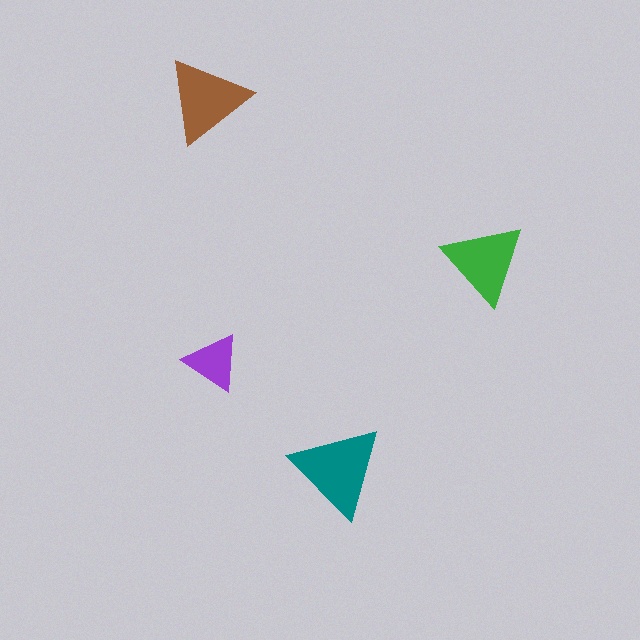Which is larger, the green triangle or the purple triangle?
The green one.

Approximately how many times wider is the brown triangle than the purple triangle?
About 1.5 times wider.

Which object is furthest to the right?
The green triangle is rightmost.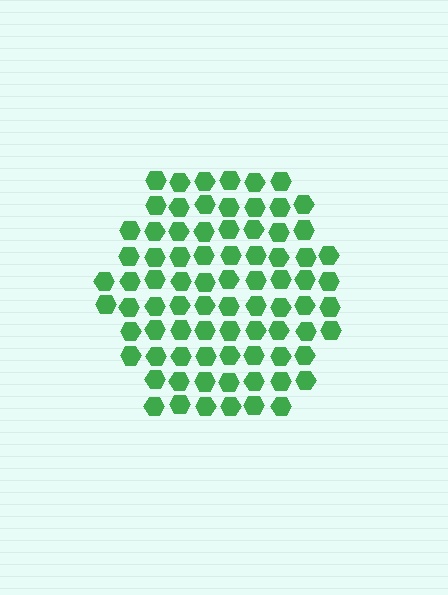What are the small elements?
The small elements are hexagons.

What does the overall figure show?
The overall figure shows a hexagon.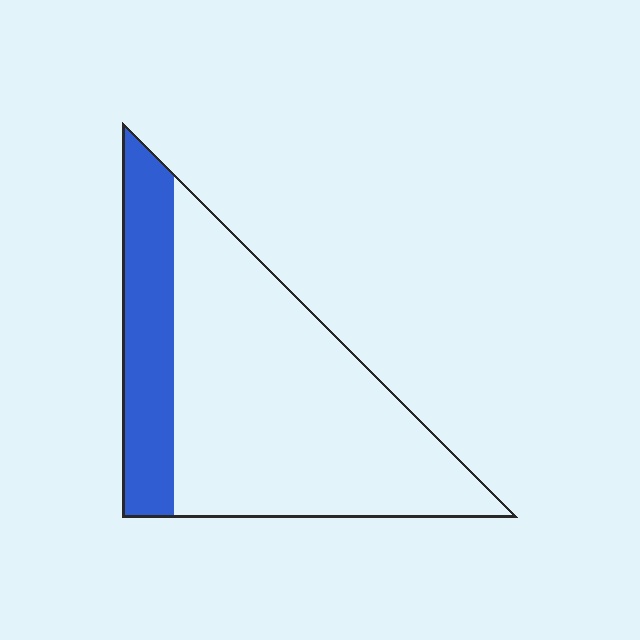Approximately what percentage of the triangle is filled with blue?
Approximately 25%.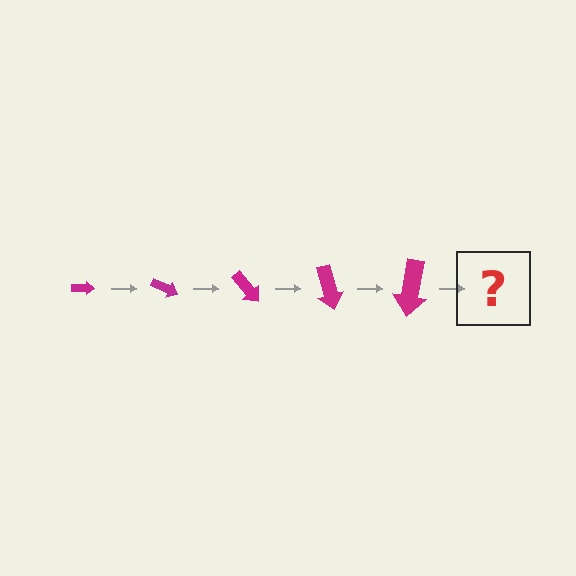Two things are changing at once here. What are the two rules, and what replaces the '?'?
The two rules are that the arrow grows larger each step and it rotates 25 degrees each step. The '?' should be an arrow, larger than the previous one and rotated 125 degrees from the start.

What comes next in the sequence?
The next element should be an arrow, larger than the previous one and rotated 125 degrees from the start.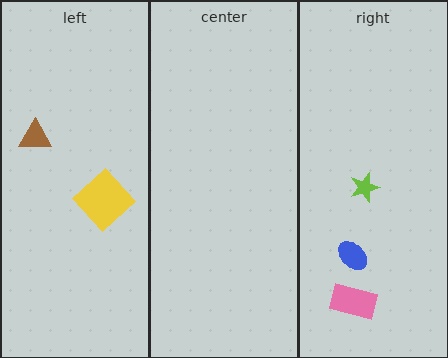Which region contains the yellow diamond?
The left region.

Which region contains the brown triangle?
The left region.